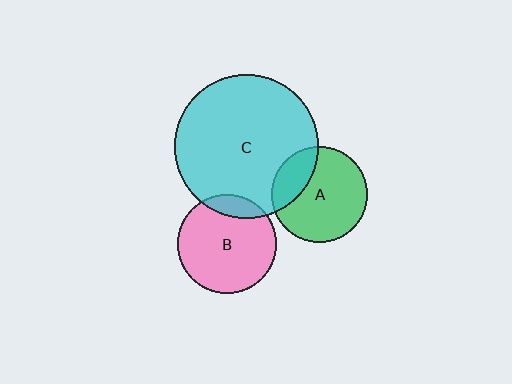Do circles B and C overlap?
Yes.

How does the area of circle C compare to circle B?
Approximately 2.1 times.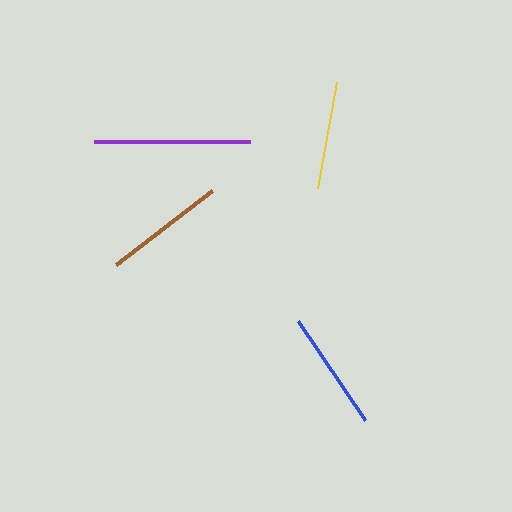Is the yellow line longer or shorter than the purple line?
The purple line is longer than the yellow line.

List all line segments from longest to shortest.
From longest to shortest: purple, brown, blue, yellow.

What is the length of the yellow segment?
The yellow segment is approximately 108 pixels long.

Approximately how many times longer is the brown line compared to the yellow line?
The brown line is approximately 1.1 times the length of the yellow line.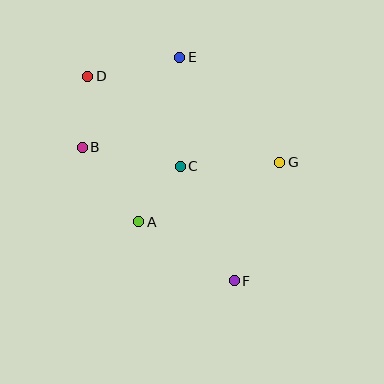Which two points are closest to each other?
Points A and C are closest to each other.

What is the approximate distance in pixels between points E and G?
The distance between E and G is approximately 145 pixels.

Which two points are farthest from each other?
Points D and F are farthest from each other.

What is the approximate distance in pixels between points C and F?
The distance between C and F is approximately 127 pixels.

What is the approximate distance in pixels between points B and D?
The distance between B and D is approximately 71 pixels.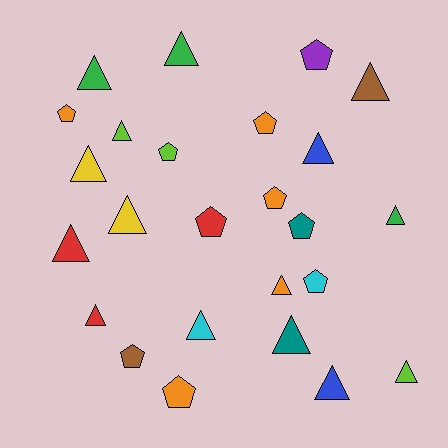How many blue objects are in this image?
There are 2 blue objects.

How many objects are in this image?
There are 25 objects.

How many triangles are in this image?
There are 15 triangles.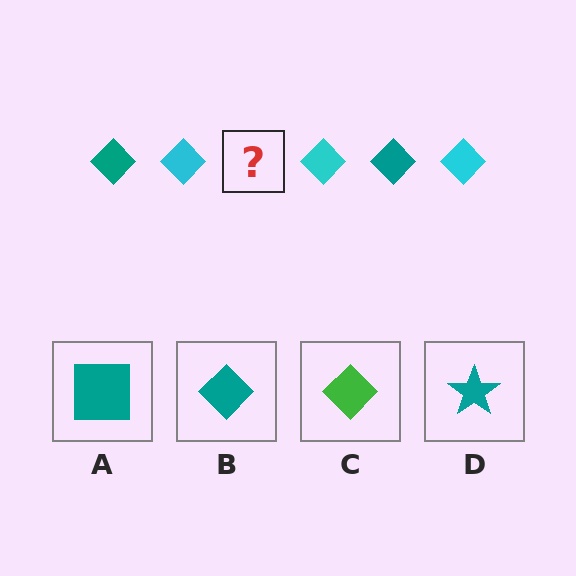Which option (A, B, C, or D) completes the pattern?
B.